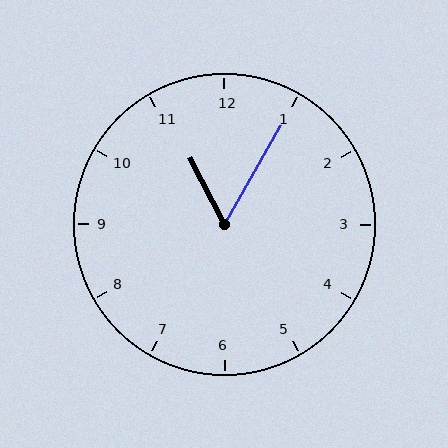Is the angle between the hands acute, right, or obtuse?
It is acute.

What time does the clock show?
11:05.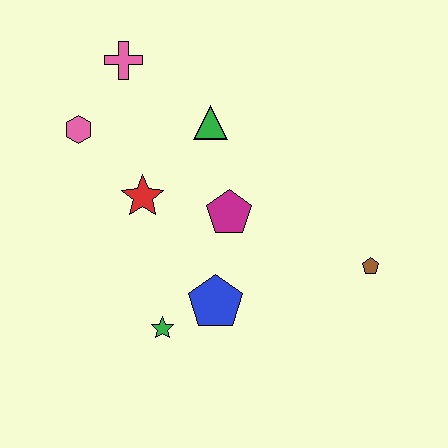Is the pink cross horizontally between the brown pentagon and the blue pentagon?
No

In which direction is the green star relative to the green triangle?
The green star is below the green triangle.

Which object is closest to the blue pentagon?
The green star is closest to the blue pentagon.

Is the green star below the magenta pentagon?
Yes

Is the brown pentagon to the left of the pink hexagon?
No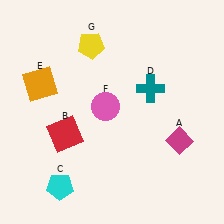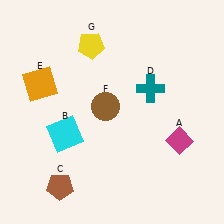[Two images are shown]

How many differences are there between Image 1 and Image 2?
There are 3 differences between the two images.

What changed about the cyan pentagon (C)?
In Image 1, C is cyan. In Image 2, it changed to brown.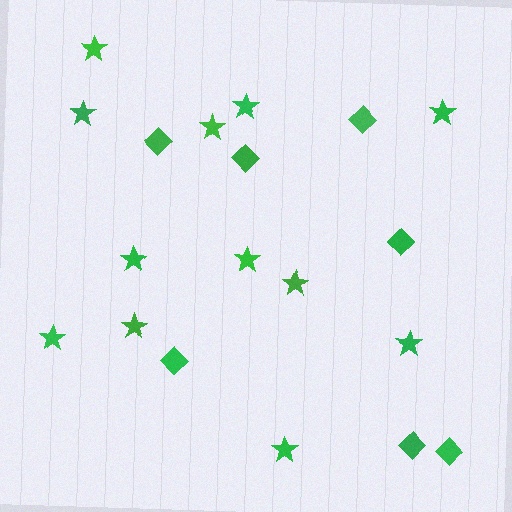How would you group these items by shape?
There are 2 groups: one group of stars (12) and one group of diamonds (7).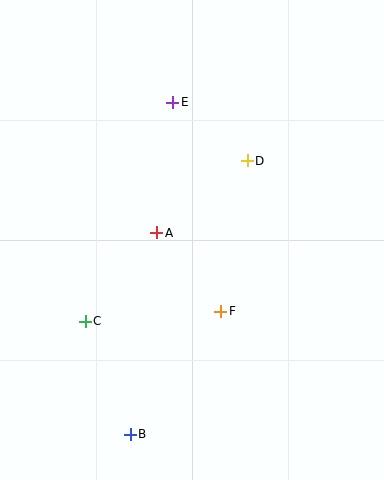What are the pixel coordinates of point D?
Point D is at (247, 161).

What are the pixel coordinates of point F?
Point F is at (221, 311).